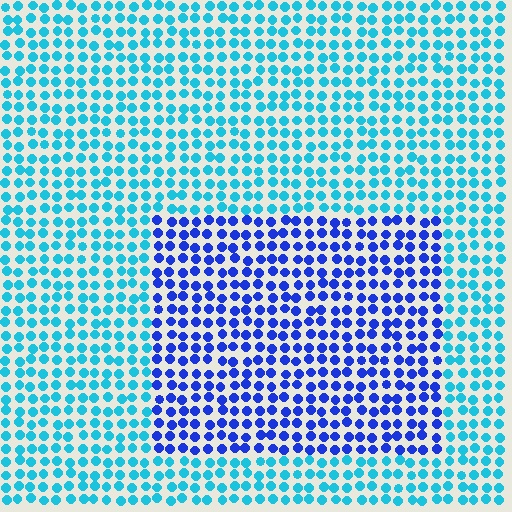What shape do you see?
I see a rectangle.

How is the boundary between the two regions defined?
The boundary is defined purely by a slight shift in hue (about 45 degrees). Spacing, size, and orientation are identical on both sides.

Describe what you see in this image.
The image is filled with small cyan elements in a uniform arrangement. A rectangle-shaped region is visible where the elements are tinted to a slightly different hue, forming a subtle color boundary.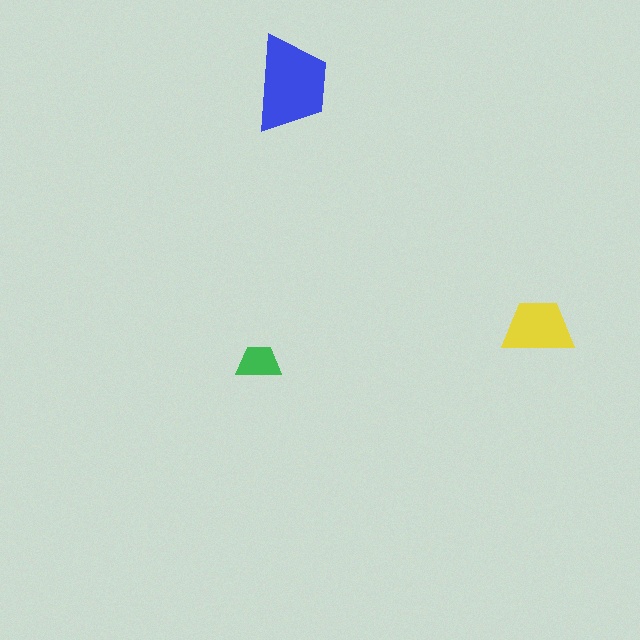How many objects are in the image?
There are 3 objects in the image.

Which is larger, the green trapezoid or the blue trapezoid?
The blue one.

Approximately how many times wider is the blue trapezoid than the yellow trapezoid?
About 1.5 times wider.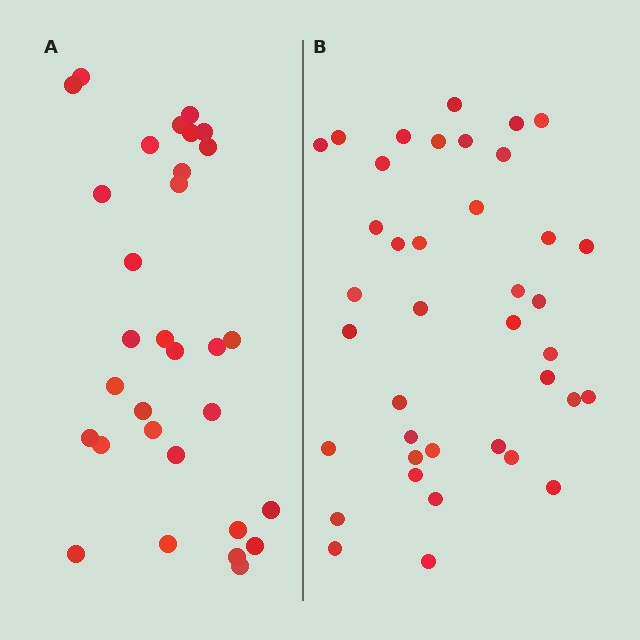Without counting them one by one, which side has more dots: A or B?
Region B (the right region) has more dots.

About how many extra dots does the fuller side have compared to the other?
Region B has roughly 8 or so more dots than region A.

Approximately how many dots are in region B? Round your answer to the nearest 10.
About 40 dots. (The exact count is 39, which rounds to 40.)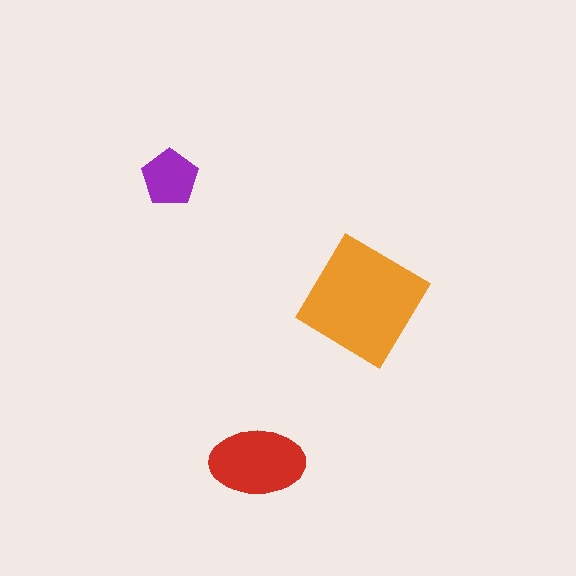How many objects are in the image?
There are 3 objects in the image.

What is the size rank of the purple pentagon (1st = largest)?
3rd.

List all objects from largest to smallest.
The orange diamond, the red ellipse, the purple pentagon.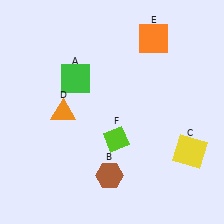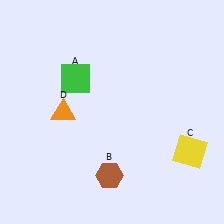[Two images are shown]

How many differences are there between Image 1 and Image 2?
There are 2 differences between the two images.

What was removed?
The lime diamond (F), the orange square (E) were removed in Image 2.